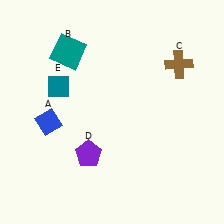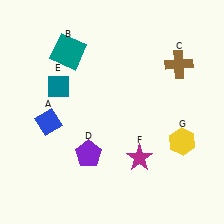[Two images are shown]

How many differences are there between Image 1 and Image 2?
There are 2 differences between the two images.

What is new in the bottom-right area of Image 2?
A yellow hexagon (G) was added in the bottom-right area of Image 2.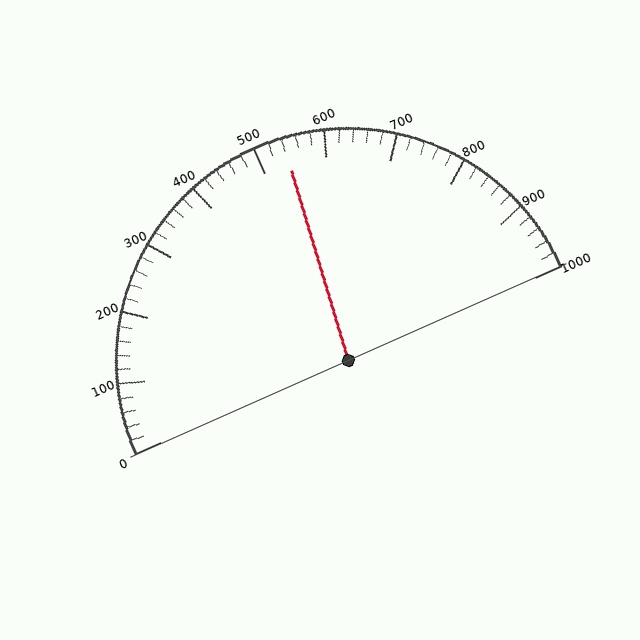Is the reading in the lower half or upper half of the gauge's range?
The reading is in the upper half of the range (0 to 1000).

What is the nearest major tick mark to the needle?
The nearest major tick mark is 500.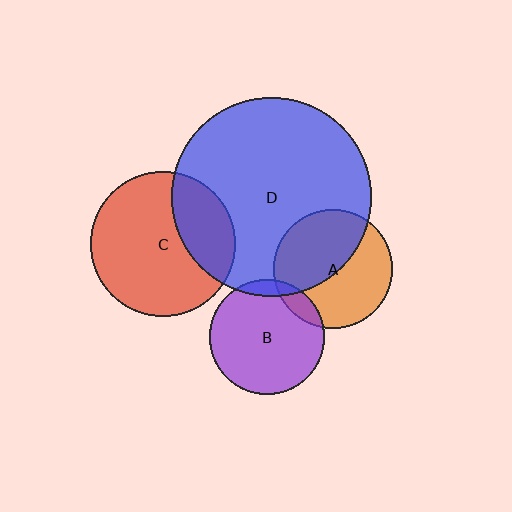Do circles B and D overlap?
Yes.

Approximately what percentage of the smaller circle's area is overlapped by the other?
Approximately 10%.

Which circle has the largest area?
Circle D (blue).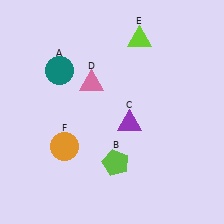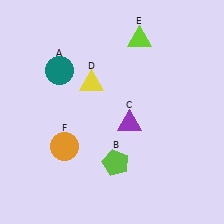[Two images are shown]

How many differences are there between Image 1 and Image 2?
There is 1 difference between the two images.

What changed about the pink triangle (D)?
In Image 1, D is pink. In Image 2, it changed to yellow.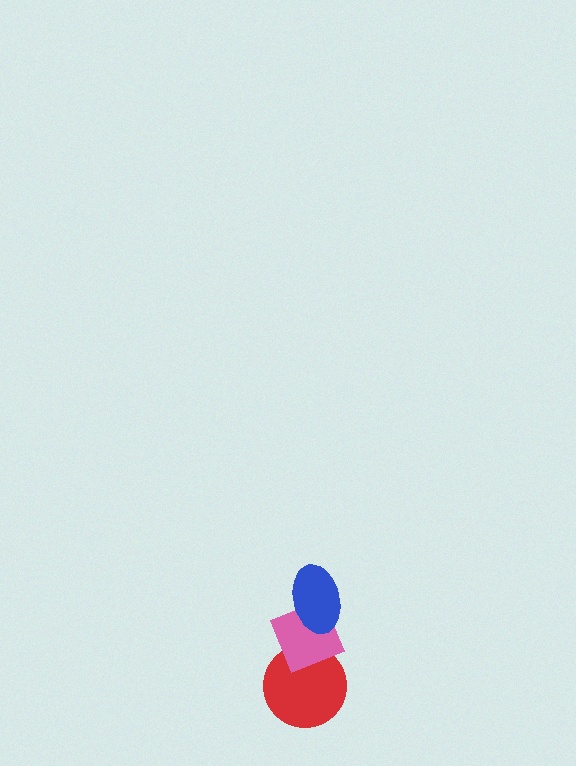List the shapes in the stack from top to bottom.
From top to bottom: the blue ellipse, the pink diamond, the red circle.